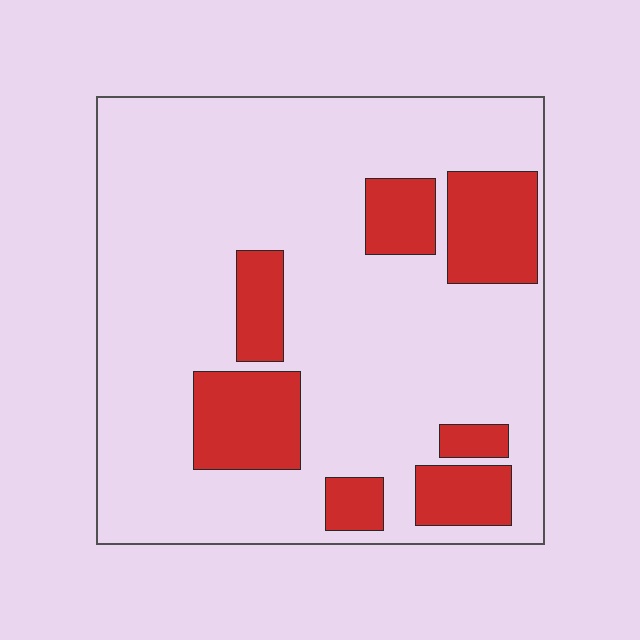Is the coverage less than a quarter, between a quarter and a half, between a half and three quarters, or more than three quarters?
Less than a quarter.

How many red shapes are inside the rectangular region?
7.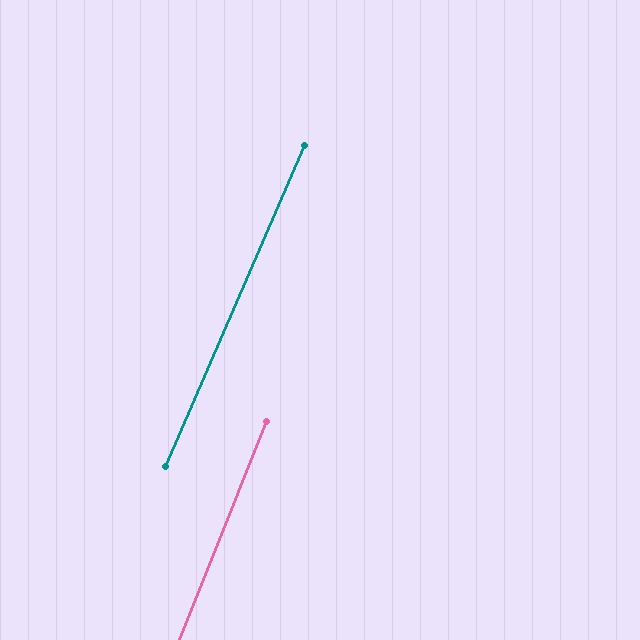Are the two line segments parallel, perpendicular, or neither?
Parallel — their directions differ by only 1.6°.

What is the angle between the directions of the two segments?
Approximately 2 degrees.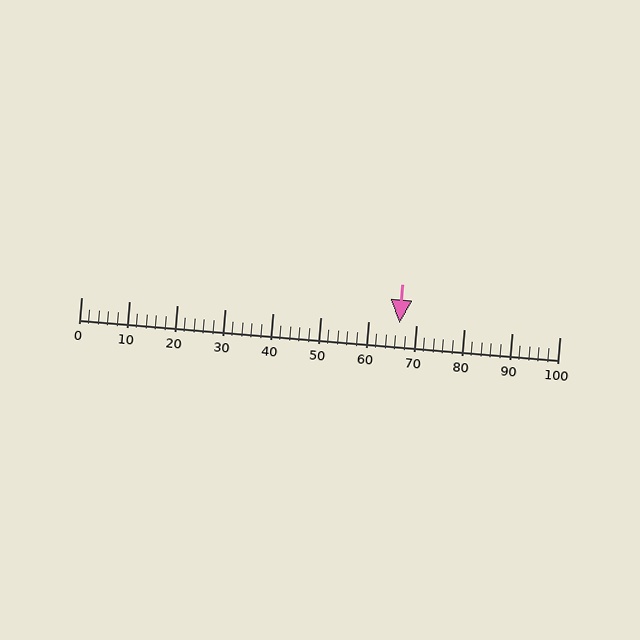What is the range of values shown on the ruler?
The ruler shows values from 0 to 100.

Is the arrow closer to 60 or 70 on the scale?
The arrow is closer to 70.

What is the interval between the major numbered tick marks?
The major tick marks are spaced 10 units apart.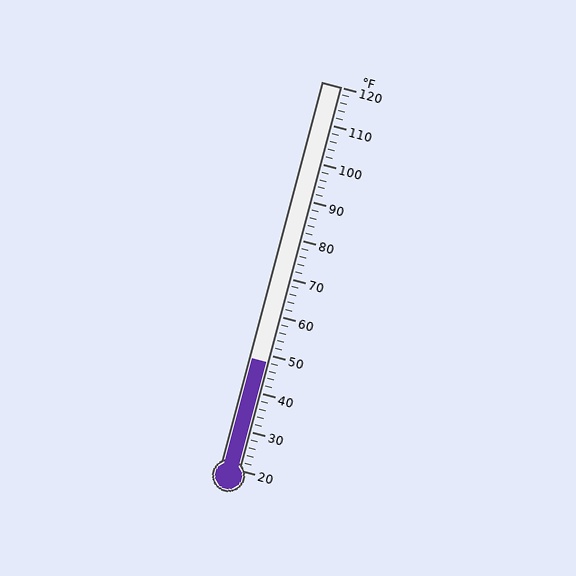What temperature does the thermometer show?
The thermometer shows approximately 48°F.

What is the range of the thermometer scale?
The thermometer scale ranges from 20°F to 120°F.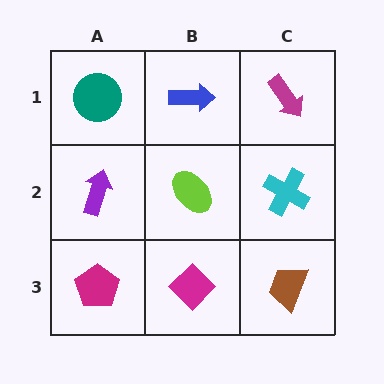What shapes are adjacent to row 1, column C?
A cyan cross (row 2, column C), a blue arrow (row 1, column B).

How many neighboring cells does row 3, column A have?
2.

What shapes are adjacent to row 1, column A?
A purple arrow (row 2, column A), a blue arrow (row 1, column B).